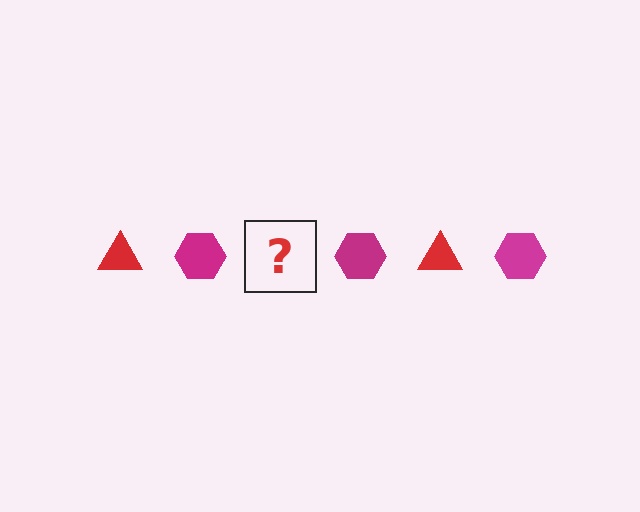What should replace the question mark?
The question mark should be replaced with a red triangle.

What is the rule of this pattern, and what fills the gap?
The rule is that the pattern alternates between red triangle and magenta hexagon. The gap should be filled with a red triangle.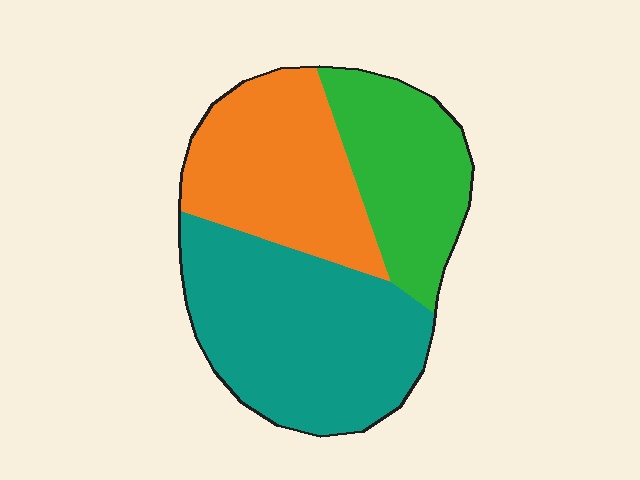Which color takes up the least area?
Green, at roughly 25%.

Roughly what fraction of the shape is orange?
Orange covers about 30% of the shape.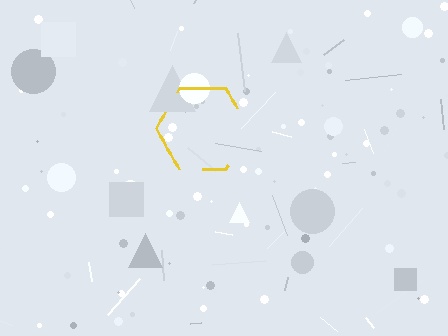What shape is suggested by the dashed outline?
The dashed outline suggests a hexagon.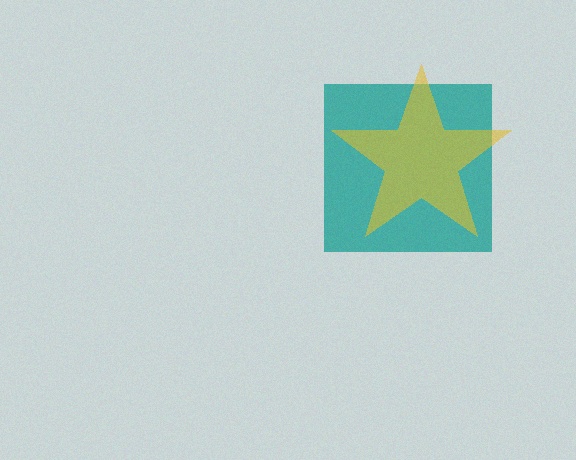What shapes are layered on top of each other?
The layered shapes are: a teal square, a yellow star.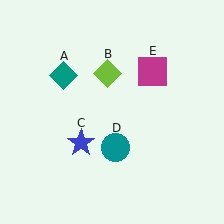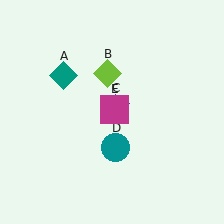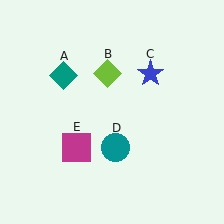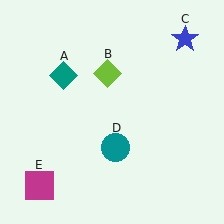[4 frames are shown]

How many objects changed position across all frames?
2 objects changed position: blue star (object C), magenta square (object E).